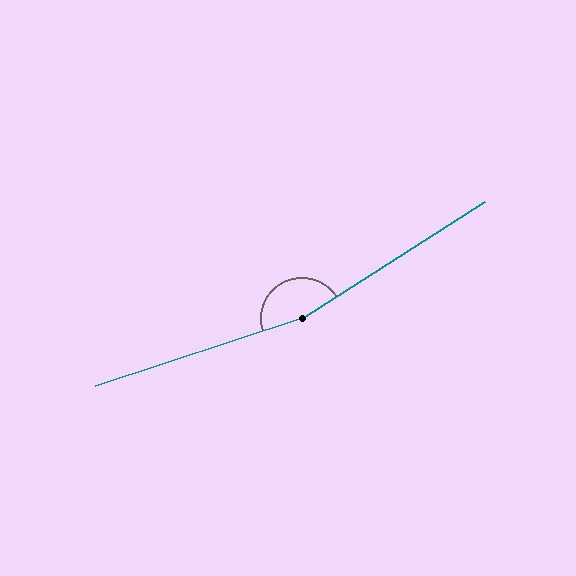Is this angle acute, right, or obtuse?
It is obtuse.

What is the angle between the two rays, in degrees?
Approximately 166 degrees.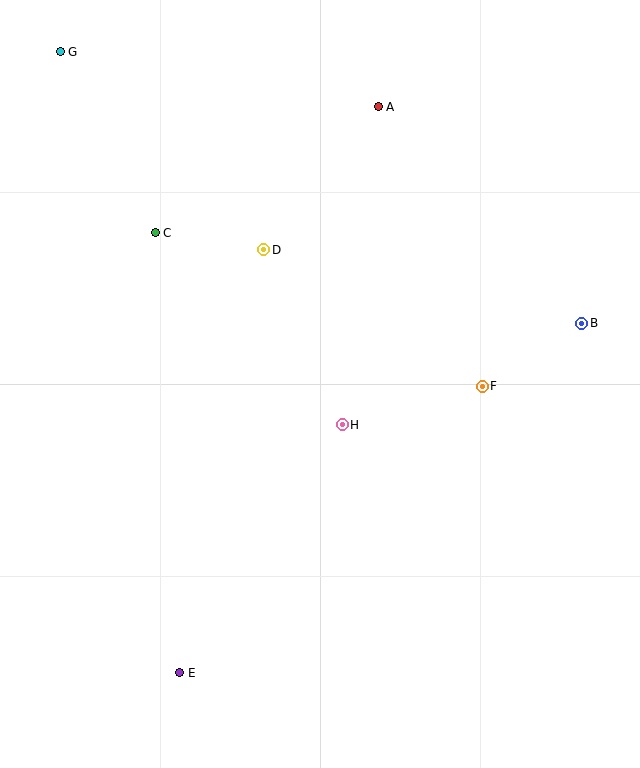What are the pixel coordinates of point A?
Point A is at (378, 107).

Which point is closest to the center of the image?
Point H at (342, 425) is closest to the center.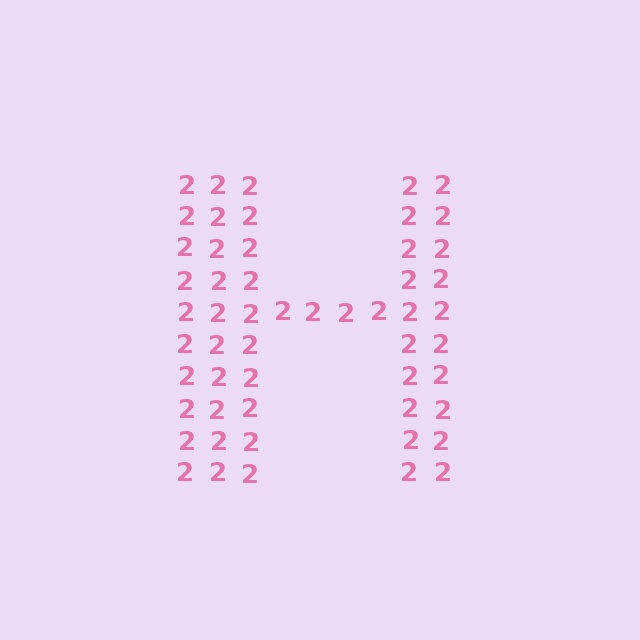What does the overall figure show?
The overall figure shows the letter H.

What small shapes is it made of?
It is made of small digit 2's.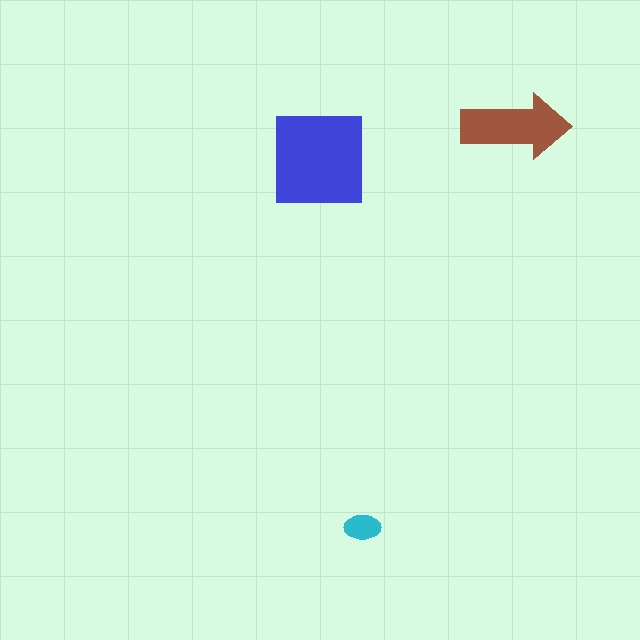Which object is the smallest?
The cyan ellipse.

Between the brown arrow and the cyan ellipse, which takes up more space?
The brown arrow.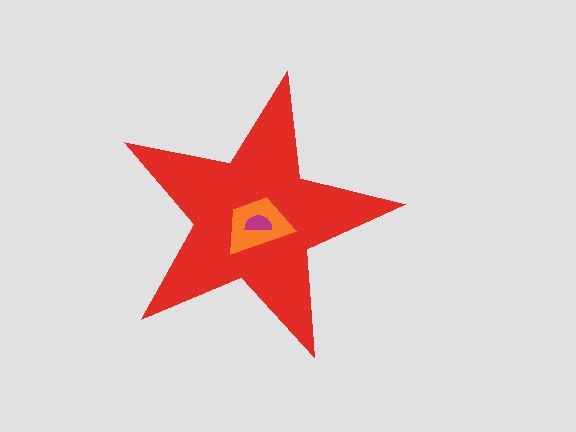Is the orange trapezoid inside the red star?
Yes.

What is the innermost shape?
The magenta semicircle.